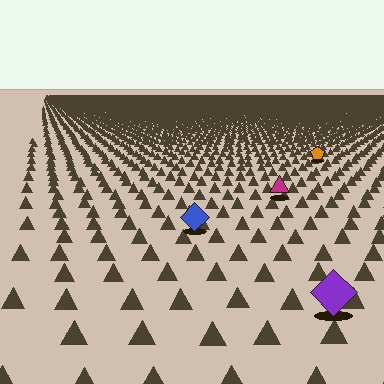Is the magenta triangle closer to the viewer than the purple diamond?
No. The purple diamond is closer — you can tell from the texture gradient: the ground texture is coarser near it.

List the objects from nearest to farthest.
From nearest to farthest: the purple diamond, the blue diamond, the magenta triangle, the orange pentagon.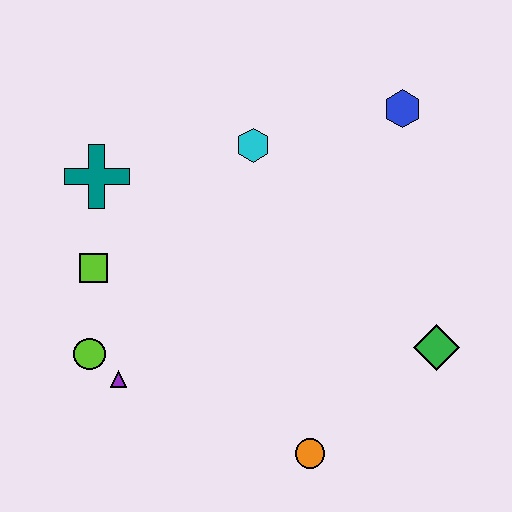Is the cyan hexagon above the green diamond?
Yes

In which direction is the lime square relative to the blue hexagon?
The lime square is to the left of the blue hexagon.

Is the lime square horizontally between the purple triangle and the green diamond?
No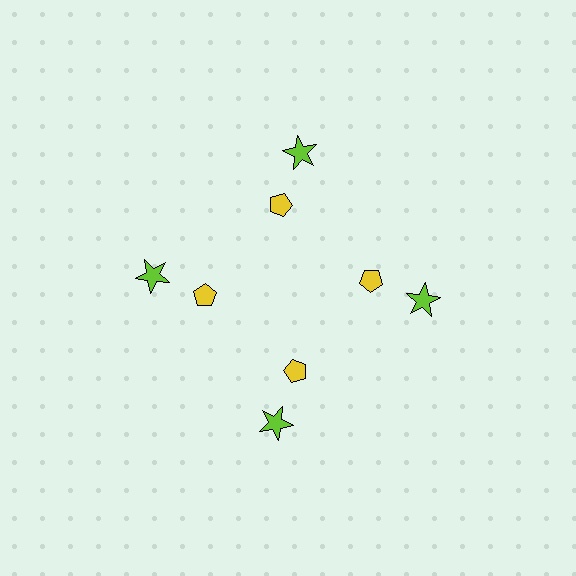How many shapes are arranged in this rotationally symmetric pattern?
There are 8 shapes, arranged in 4 groups of 2.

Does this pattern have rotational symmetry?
Yes, this pattern has 4-fold rotational symmetry. It looks the same after rotating 90 degrees around the center.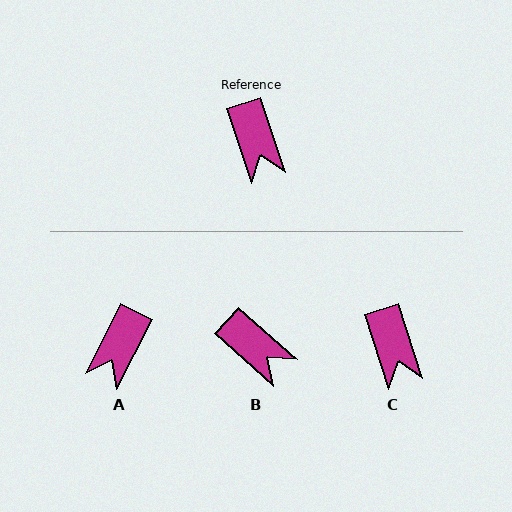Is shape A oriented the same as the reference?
No, it is off by about 45 degrees.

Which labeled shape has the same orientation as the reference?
C.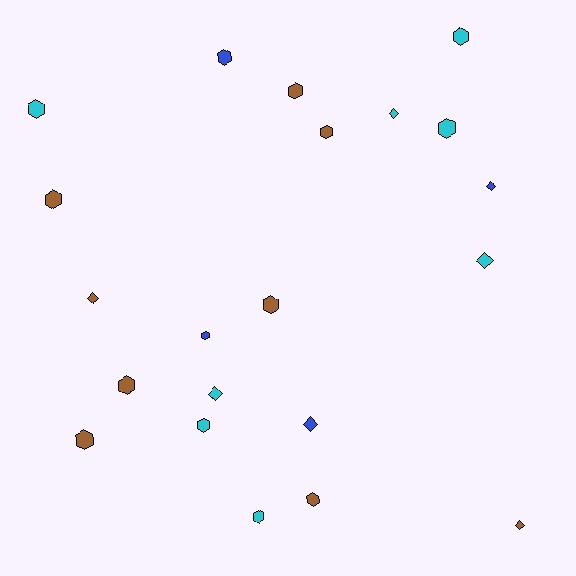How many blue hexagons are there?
There are 2 blue hexagons.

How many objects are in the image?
There are 21 objects.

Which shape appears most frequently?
Hexagon, with 14 objects.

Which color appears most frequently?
Brown, with 9 objects.